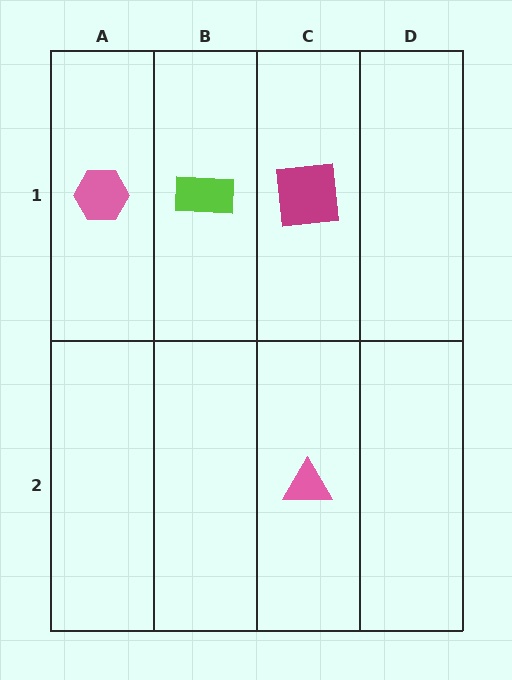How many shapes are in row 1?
3 shapes.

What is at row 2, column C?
A pink triangle.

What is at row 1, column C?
A magenta square.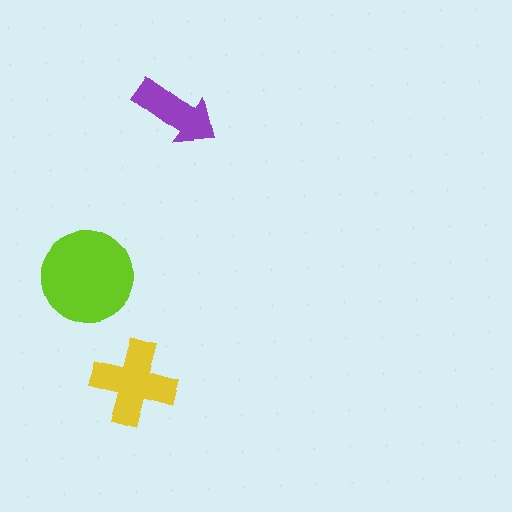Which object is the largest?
The lime circle.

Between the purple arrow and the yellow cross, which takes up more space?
The yellow cross.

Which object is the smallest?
The purple arrow.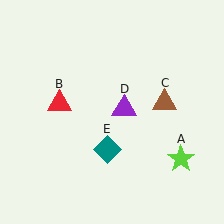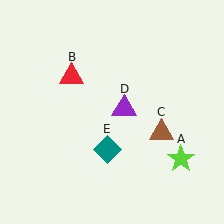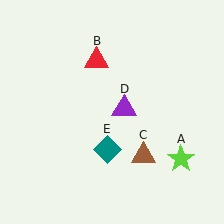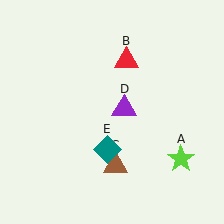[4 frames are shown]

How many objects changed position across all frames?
2 objects changed position: red triangle (object B), brown triangle (object C).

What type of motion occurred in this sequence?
The red triangle (object B), brown triangle (object C) rotated clockwise around the center of the scene.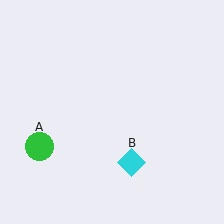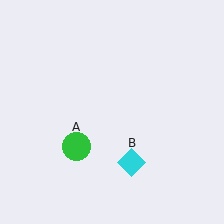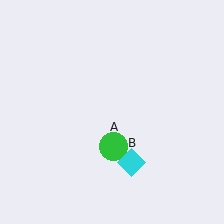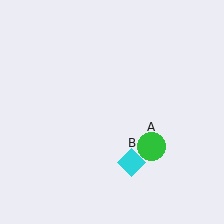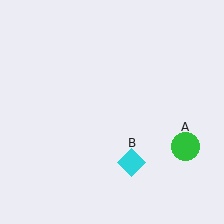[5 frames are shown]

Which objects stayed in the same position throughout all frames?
Cyan diamond (object B) remained stationary.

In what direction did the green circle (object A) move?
The green circle (object A) moved right.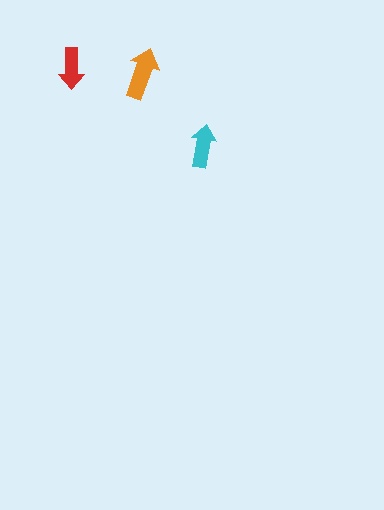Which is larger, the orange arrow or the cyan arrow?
The orange one.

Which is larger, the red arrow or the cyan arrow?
The cyan one.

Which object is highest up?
The red arrow is topmost.